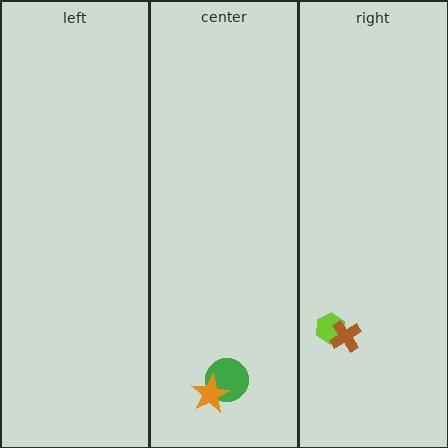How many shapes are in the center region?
2.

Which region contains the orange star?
The center region.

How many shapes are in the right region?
2.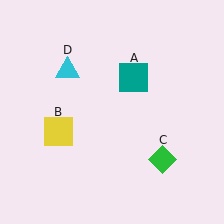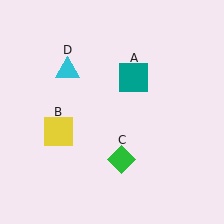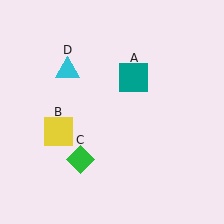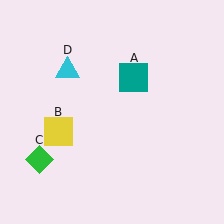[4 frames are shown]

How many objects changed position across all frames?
1 object changed position: green diamond (object C).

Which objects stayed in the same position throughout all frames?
Teal square (object A) and yellow square (object B) and cyan triangle (object D) remained stationary.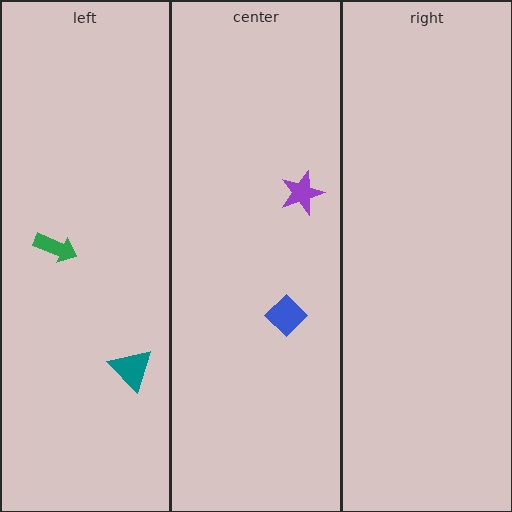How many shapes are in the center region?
2.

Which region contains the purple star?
The center region.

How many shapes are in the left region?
2.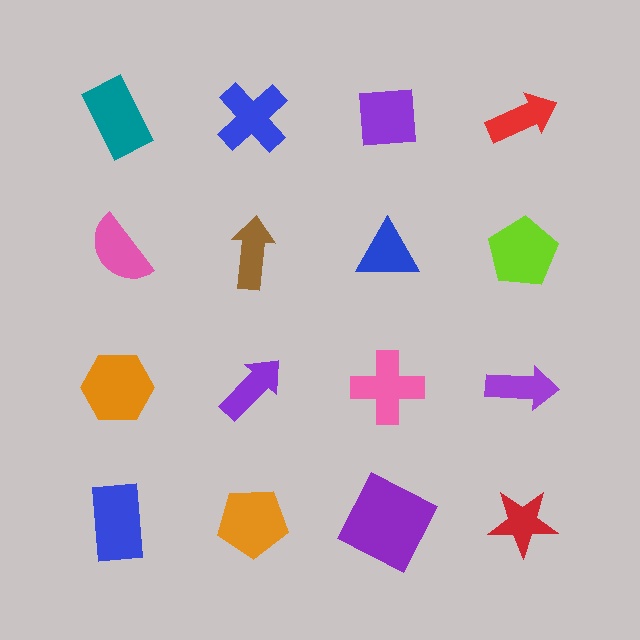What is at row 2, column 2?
A brown arrow.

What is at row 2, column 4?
A lime pentagon.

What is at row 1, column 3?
A purple square.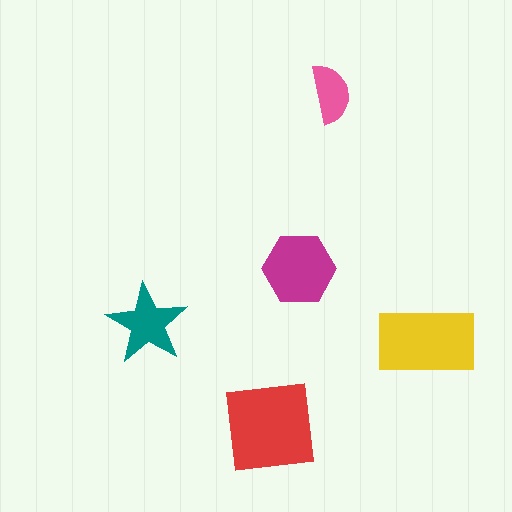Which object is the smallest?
The pink semicircle.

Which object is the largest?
The red square.